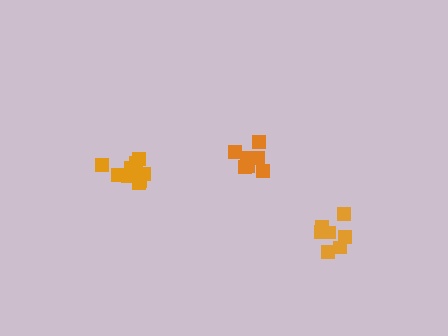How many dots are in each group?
Group 1: 7 dots, Group 2: 9 dots, Group 3: 7 dots (23 total).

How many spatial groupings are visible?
There are 3 spatial groupings.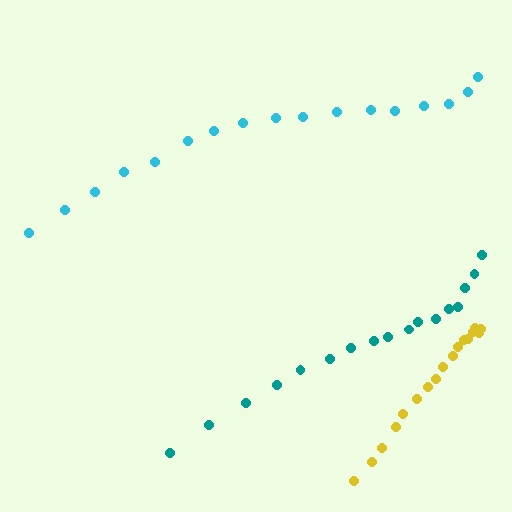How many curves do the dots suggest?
There are 3 distinct paths.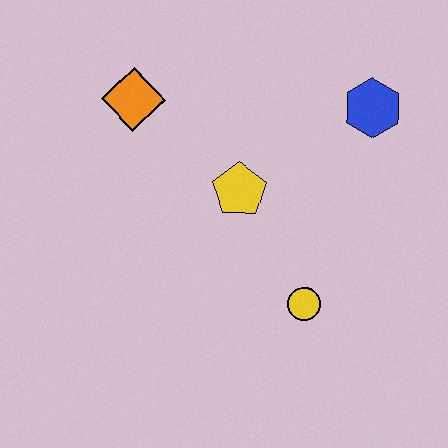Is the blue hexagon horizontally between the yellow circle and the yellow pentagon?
No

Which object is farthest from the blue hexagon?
The orange diamond is farthest from the blue hexagon.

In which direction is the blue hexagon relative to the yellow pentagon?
The blue hexagon is to the right of the yellow pentagon.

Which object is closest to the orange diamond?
The yellow pentagon is closest to the orange diamond.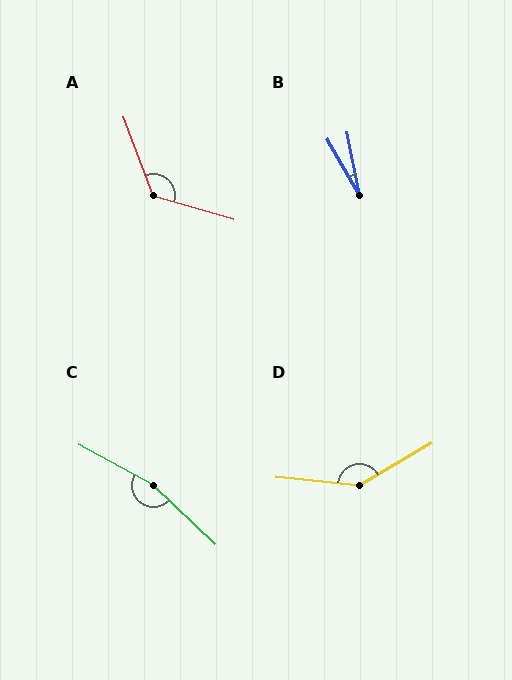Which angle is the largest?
C, at approximately 165 degrees.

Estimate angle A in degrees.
Approximately 127 degrees.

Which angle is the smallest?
B, at approximately 19 degrees.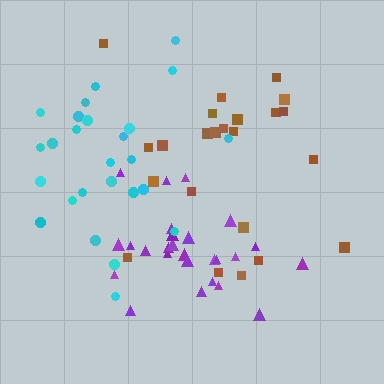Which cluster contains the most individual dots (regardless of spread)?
Purple (26).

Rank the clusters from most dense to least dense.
purple, cyan, brown.